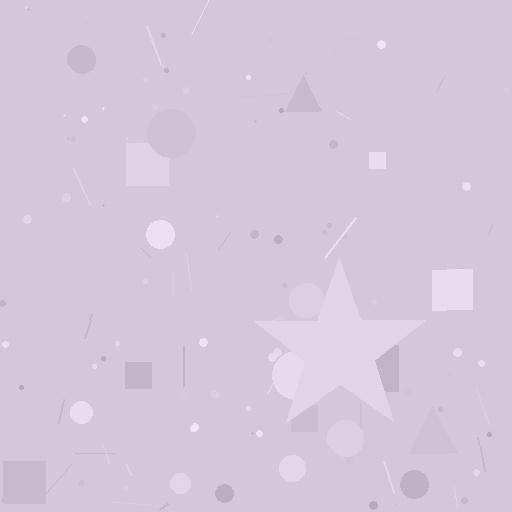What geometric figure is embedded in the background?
A star is embedded in the background.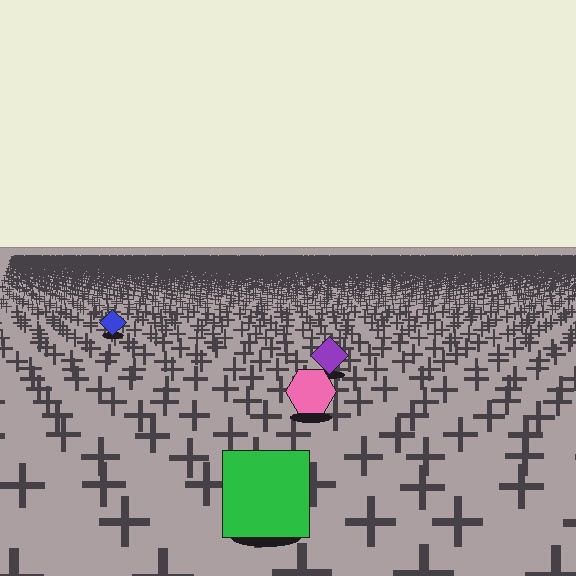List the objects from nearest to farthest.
From nearest to farthest: the green square, the pink hexagon, the purple diamond, the blue diamond.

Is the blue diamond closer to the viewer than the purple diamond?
No. The purple diamond is closer — you can tell from the texture gradient: the ground texture is coarser near it.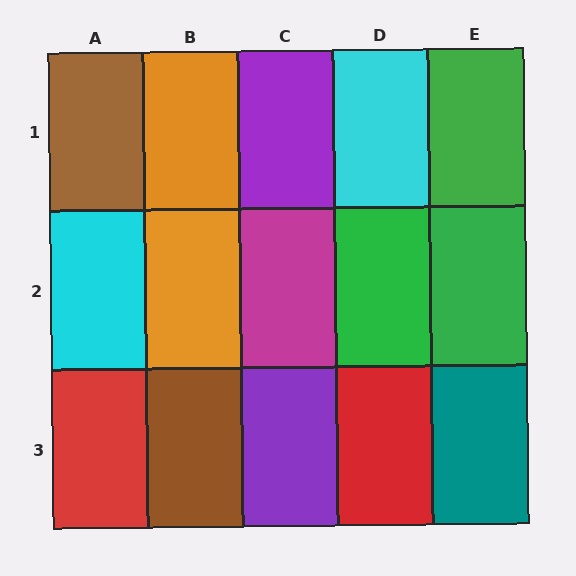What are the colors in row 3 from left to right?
Red, brown, purple, red, teal.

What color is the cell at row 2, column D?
Green.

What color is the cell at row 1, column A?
Brown.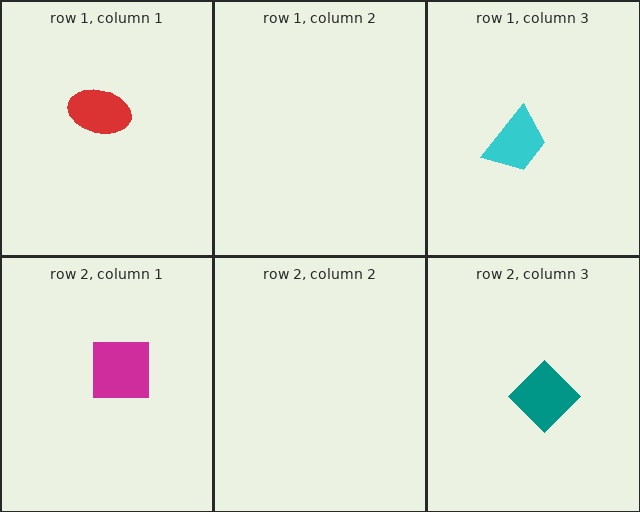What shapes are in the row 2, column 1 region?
The magenta square.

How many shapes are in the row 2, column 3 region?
1.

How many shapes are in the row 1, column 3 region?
1.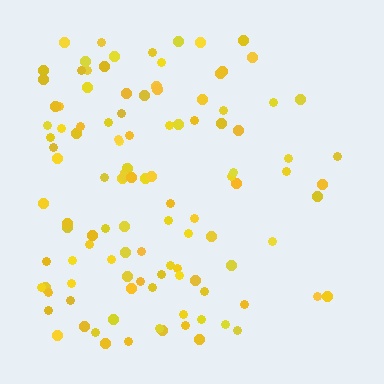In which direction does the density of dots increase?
From right to left, with the left side densest.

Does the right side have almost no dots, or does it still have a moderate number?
Still a moderate number, just noticeably fewer than the left.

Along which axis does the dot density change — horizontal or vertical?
Horizontal.